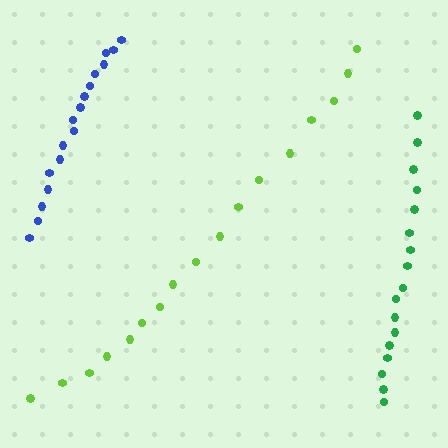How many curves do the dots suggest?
There are 3 distinct paths.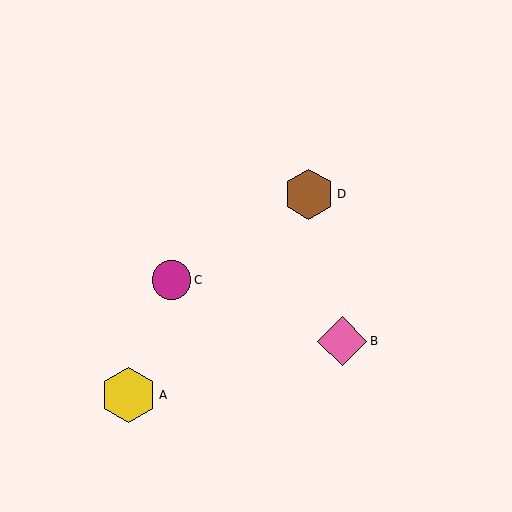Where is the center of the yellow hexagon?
The center of the yellow hexagon is at (129, 395).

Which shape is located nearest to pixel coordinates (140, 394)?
The yellow hexagon (labeled A) at (129, 395) is nearest to that location.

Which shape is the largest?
The yellow hexagon (labeled A) is the largest.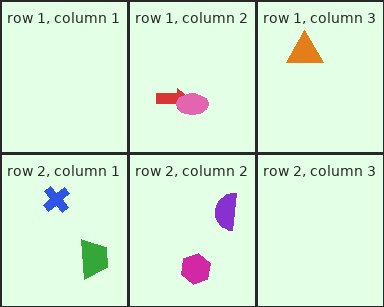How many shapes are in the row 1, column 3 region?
1.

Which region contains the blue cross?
The row 2, column 1 region.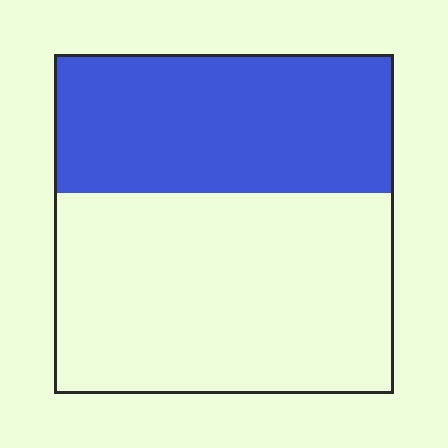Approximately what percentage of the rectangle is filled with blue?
Approximately 40%.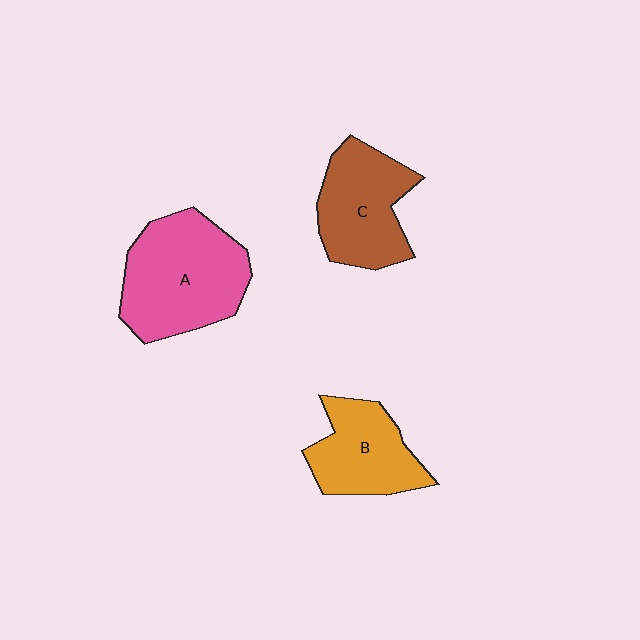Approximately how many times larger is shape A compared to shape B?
Approximately 1.5 times.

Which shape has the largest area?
Shape A (pink).